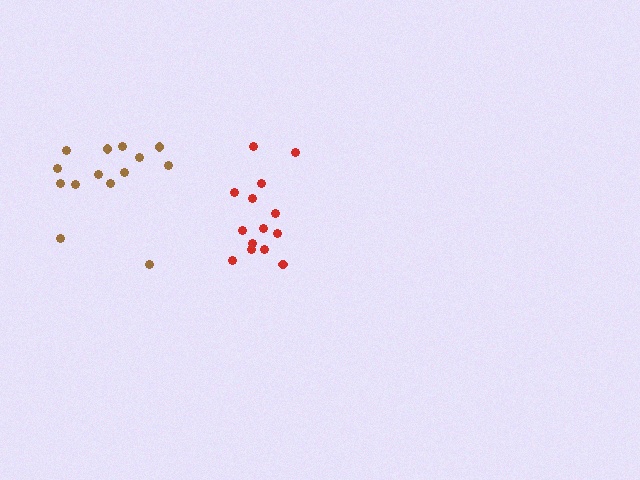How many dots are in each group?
Group 1: 14 dots, Group 2: 14 dots (28 total).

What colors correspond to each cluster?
The clusters are colored: red, brown.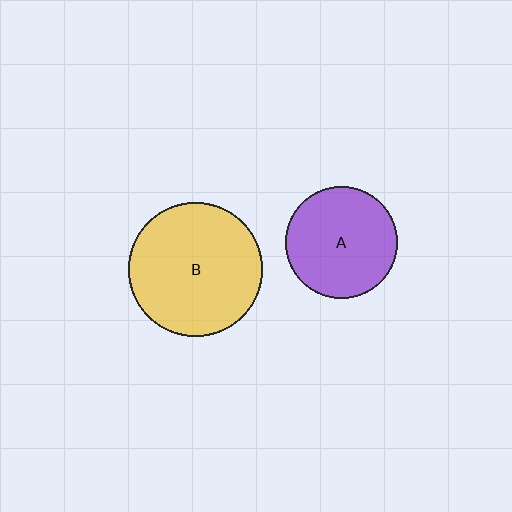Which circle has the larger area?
Circle B (yellow).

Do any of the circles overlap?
No, none of the circles overlap.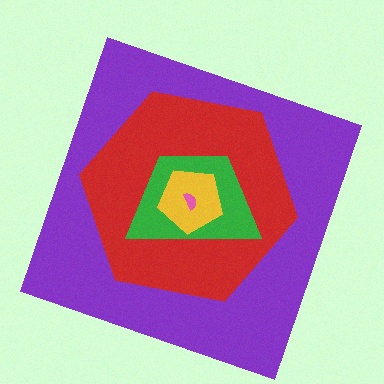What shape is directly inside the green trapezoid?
The yellow pentagon.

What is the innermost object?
The pink semicircle.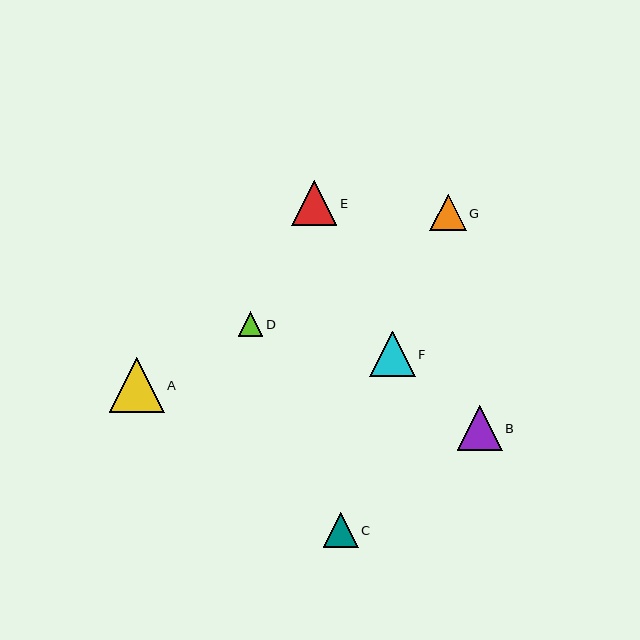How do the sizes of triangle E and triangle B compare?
Triangle E and triangle B are approximately the same size.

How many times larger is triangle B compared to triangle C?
Triangle B is approximately 1.3 times the size of triangle C.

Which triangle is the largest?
Triangle A is the largest with a size of approximately 55 pixels.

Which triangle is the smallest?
Triangle D is the smallest with a size of approximately 24 pixels.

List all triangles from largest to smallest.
From largest to smallest: A, F, E, B, G, C, D.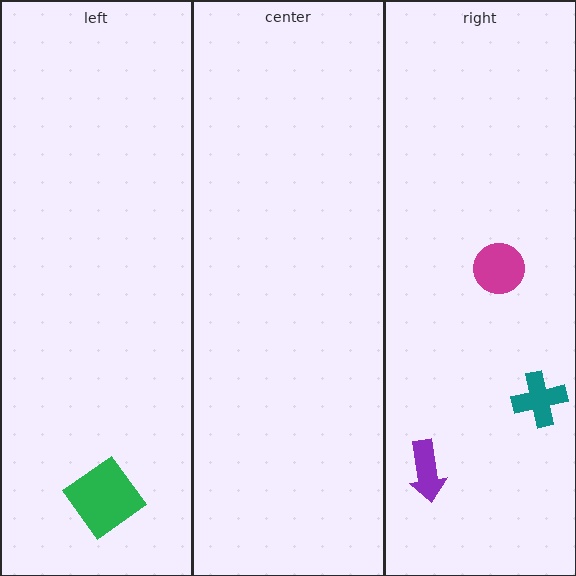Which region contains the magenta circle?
The right region.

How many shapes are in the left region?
1.